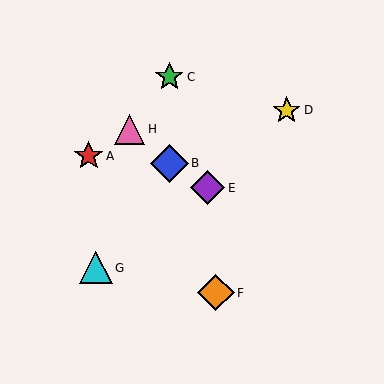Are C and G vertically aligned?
No, C is at x≈169 and G is at x≈96.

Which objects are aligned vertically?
Objects B, C are aligned vertically.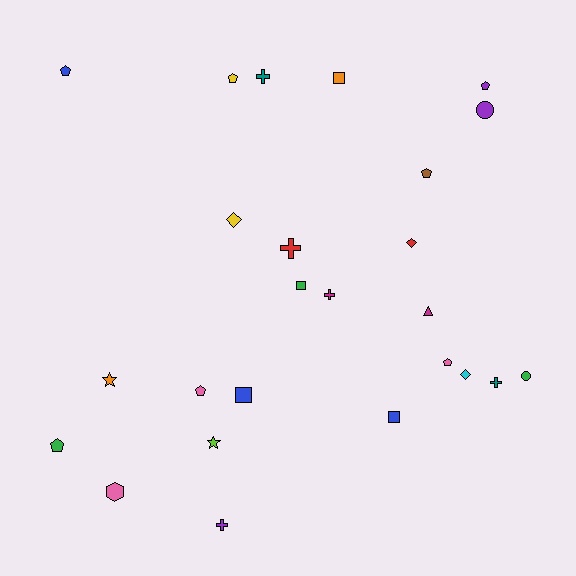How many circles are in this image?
There are 2 circles.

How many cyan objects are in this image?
There is 1 cyan object.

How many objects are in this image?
There are 25 objects.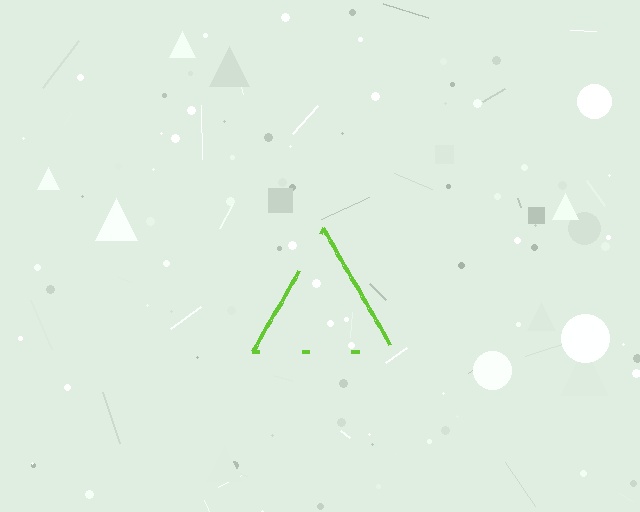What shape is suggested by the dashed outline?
The dashed outline suggests a triangle.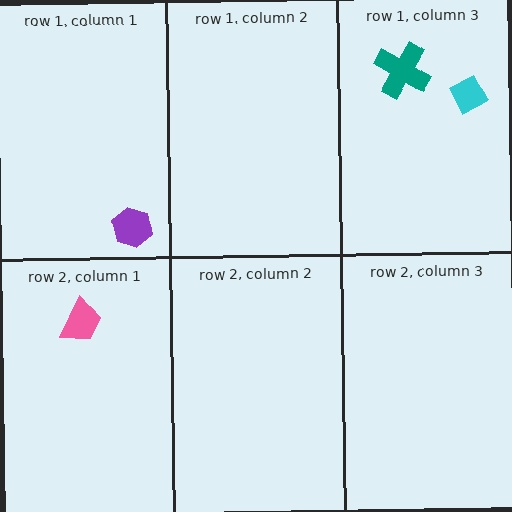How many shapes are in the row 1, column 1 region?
1.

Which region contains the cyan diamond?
The row 1, column 3 region.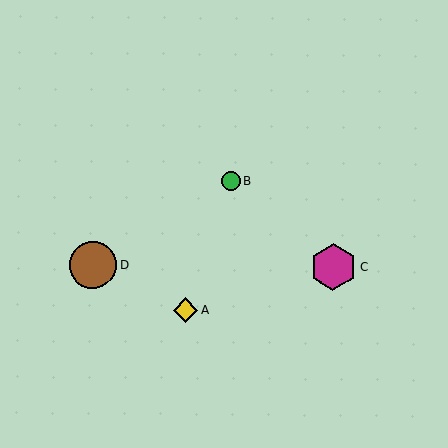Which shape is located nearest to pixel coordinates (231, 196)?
The green circle (labeled B) at (231, 181) is nearest to that location.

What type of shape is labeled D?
Shape D is a brown circle.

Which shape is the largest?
The brown circle (labeled D) is the largest.